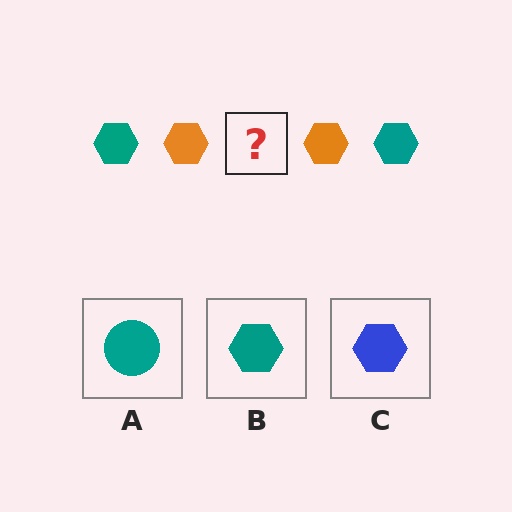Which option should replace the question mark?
Option B.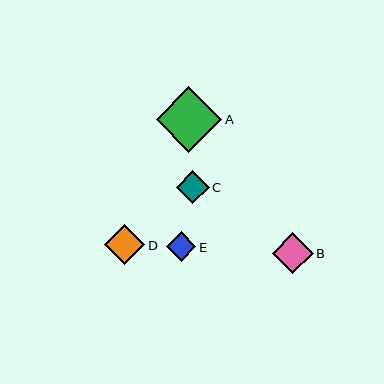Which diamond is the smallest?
Diamond E is the smallest with a size of approximately 29 pixels.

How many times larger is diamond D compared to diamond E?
Diamond D is approximately 1.4 times the size of diamond E.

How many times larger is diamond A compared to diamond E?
Diamond A is approximately 2.2 times the size of diamond E.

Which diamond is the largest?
Diamond A is the largest with a size of approximately 65 pixels.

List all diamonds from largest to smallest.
From largest to smallest: A, B, D, C, E.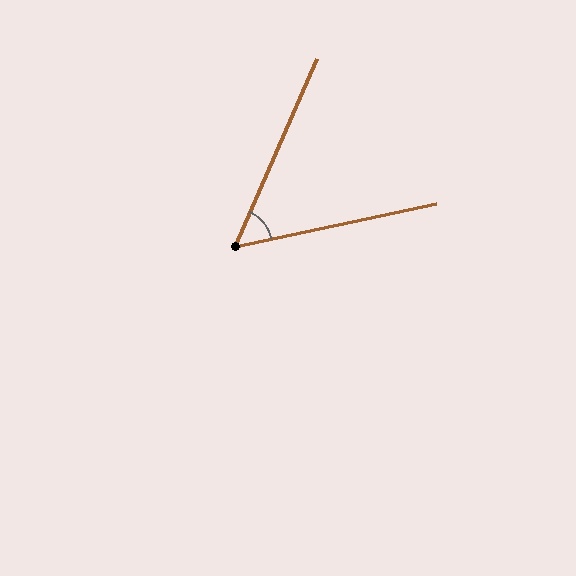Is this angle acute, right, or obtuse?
It is acute.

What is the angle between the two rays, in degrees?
Approximately 54 degrees.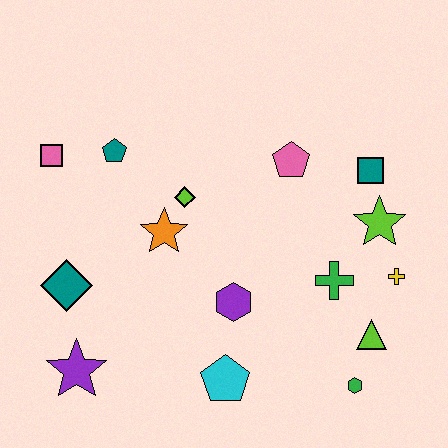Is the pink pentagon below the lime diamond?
No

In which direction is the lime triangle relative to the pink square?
The lime triangle is to the right of the pink square.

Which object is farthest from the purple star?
The teal square is farthest from the purple star.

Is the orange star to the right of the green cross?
No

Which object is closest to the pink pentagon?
The teal square is closest to the pink pentagon.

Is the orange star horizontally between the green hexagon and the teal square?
No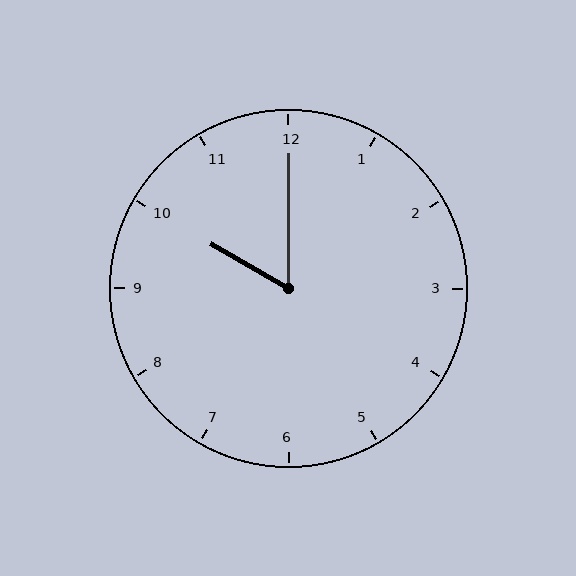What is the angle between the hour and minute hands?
Approximately 60 degrees.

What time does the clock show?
10:00.